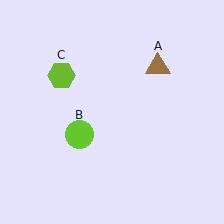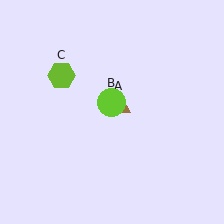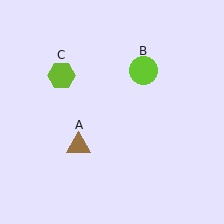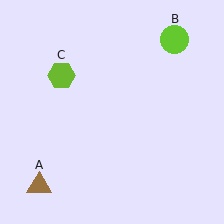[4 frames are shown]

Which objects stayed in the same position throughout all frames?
Lime hexagon (object C) remained stationary.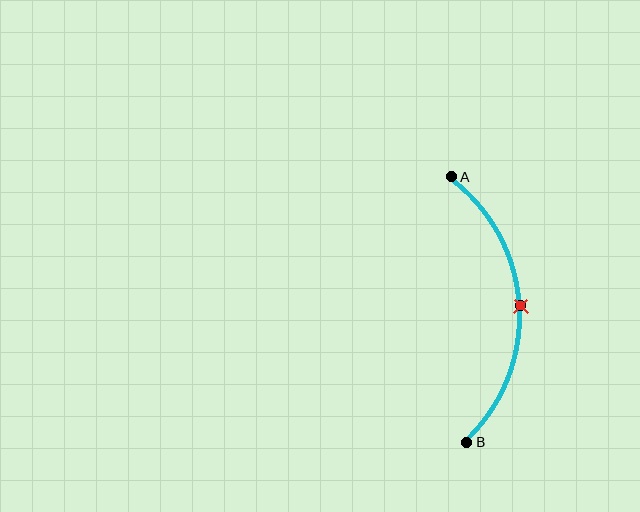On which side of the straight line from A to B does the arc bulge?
The arc bulges to the right of the straight line connecting A and B.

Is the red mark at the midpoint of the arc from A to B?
Yes. The red mark lies on the arc at equal arc-length from both A and B — it is the arc midpoint.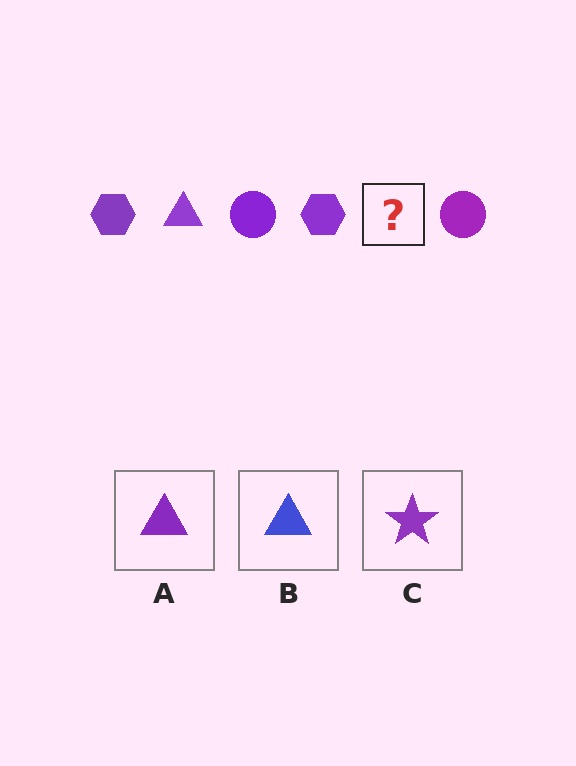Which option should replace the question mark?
Option A.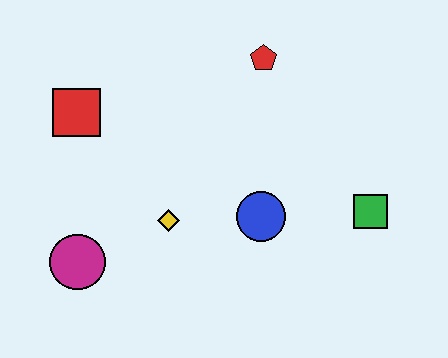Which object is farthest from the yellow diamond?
The green square is farthest from the yellow diamond.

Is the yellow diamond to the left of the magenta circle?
No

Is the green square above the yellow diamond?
Yes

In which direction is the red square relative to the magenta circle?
The red square is above the magenta circle.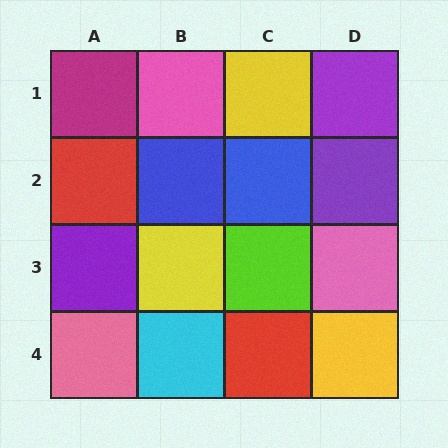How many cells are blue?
2 cells are blue.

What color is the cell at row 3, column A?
Purple.